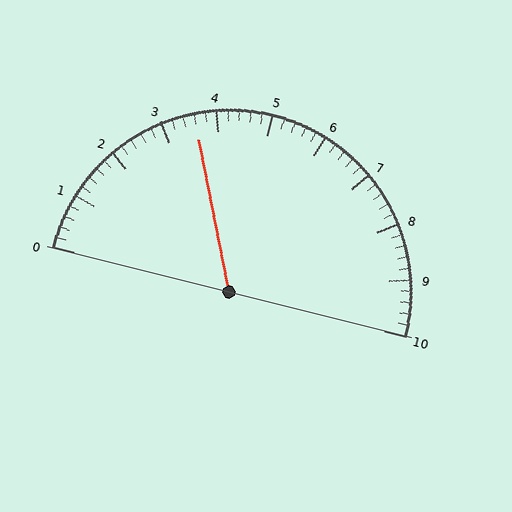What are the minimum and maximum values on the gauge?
The gauge ranges from 0 to 10.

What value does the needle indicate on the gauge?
The needle indicates approximately 3.6.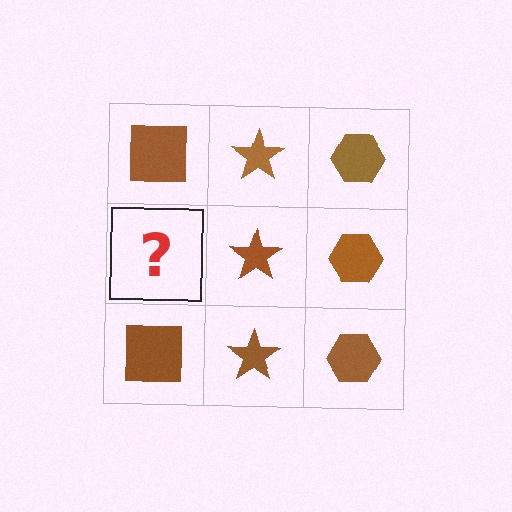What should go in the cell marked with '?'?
The missing cell should contain a brown square.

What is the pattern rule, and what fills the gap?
The rule is that each column has a consistent shape. The gap should be filled with a brown square.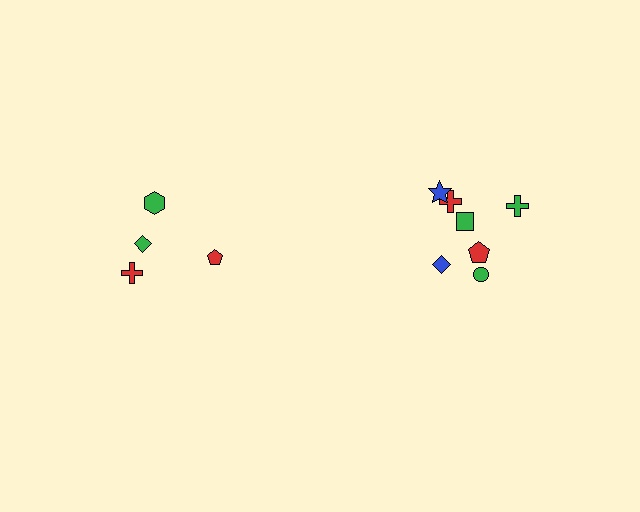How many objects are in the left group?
There are 4 objects.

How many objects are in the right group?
There are 7 objects.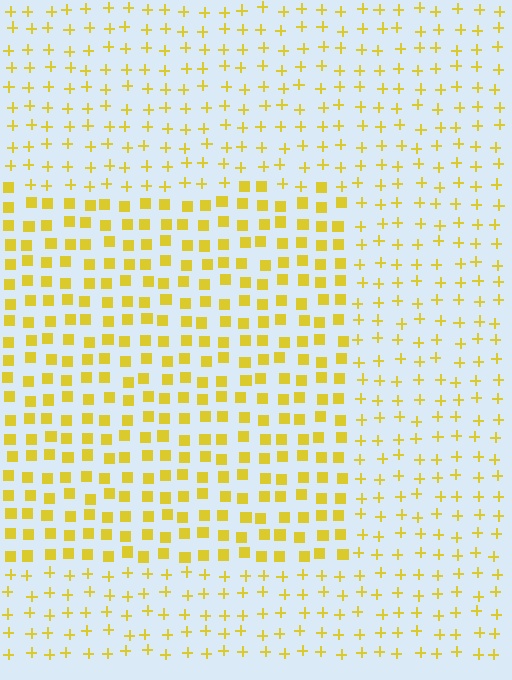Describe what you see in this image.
The image is filled with small yellow elements arranged in a uniform grid. A rectangle-shaped region contains squares, while the surrounding area contains plus signs. The boundary is defined purely by the change in element shape.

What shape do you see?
I see a rectangle.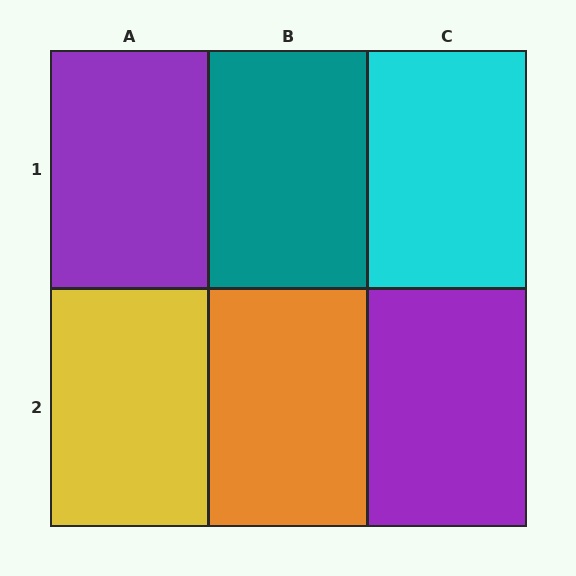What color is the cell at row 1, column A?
Purple.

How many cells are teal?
1 cell is teal.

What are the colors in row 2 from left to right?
Yellow, orange, purple.